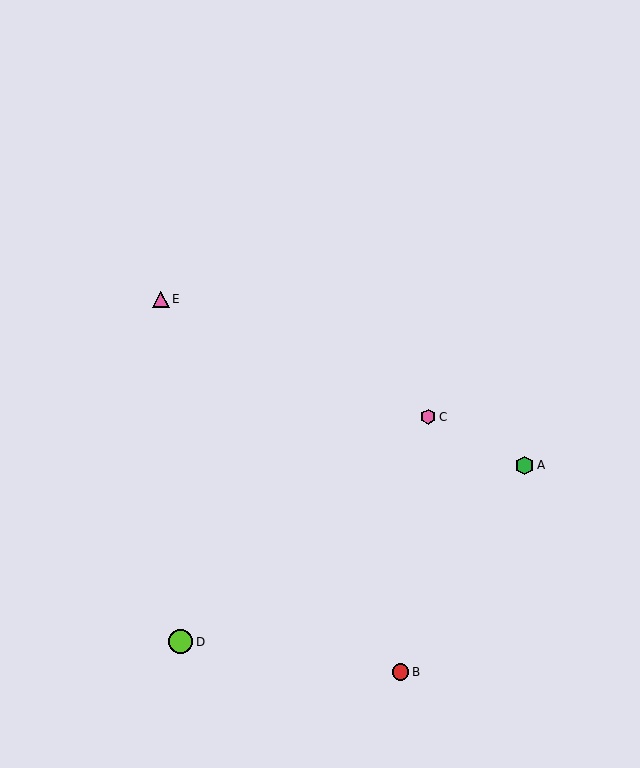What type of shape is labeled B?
Shape B is a red circle.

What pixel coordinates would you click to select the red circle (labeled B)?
Click at (401, 672) to select the red circle B.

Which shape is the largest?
The lime circle (labeled D) is the largest.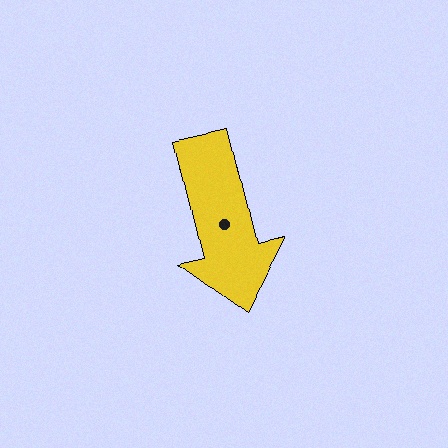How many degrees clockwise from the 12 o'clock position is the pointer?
Approximately 167 degrees.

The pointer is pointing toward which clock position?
Roughly 6 o'clock.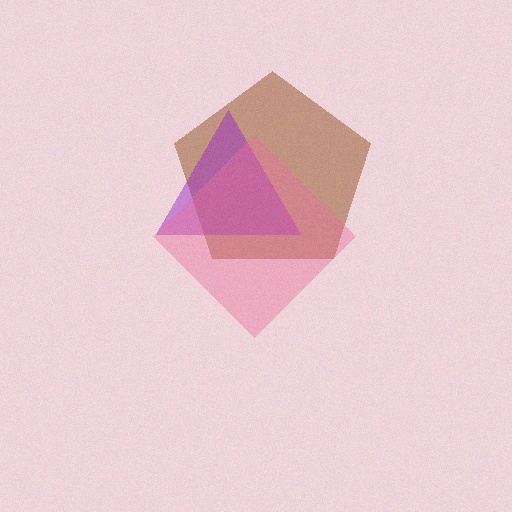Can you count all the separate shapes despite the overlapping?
Yes, there are 3 separate shapes.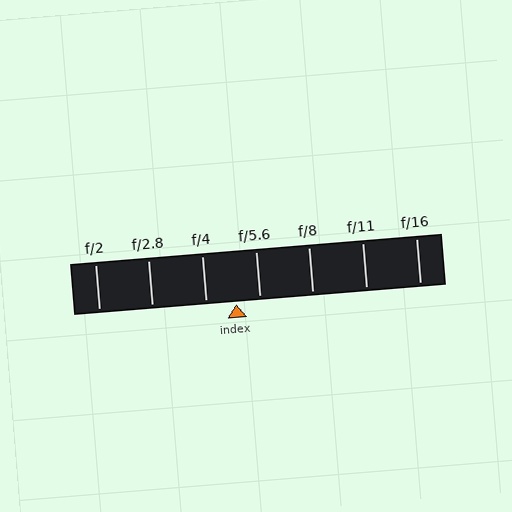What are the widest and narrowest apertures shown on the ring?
The widest aperture shown is f/2 and the narrowest is f/16.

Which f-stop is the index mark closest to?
The index mark is closest to f/5.6.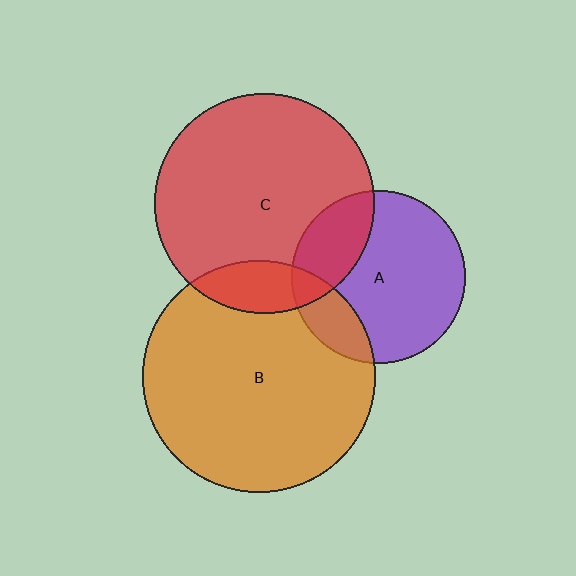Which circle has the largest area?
Circle B (orange).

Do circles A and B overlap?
Yes.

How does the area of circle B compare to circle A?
Approximately 1.8 times.